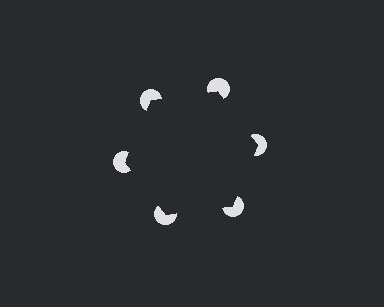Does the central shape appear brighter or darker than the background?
It typically appears slightly darker than the background, even though no actual brightness change is drawn.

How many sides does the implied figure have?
6 sides.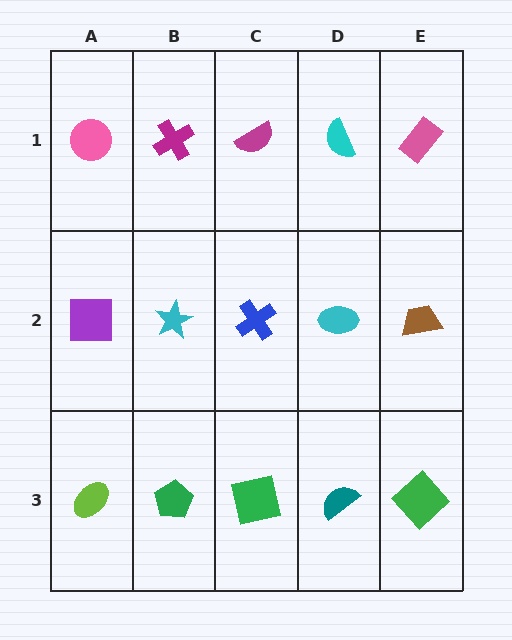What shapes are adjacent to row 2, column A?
A pink circle (row 1, column A), a lime ellipse (row 3, column A), a cyan star (row 2, column B).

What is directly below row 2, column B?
A green pentagon.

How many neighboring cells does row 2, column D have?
4.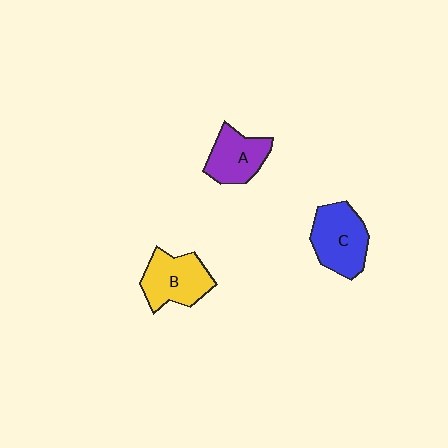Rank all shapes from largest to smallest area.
From largest to smallest: C (blue), B (yellow), A (purple).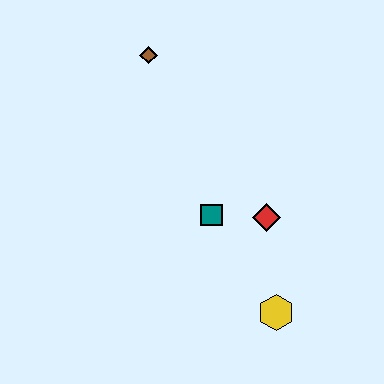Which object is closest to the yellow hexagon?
The red diamond is closest to the yellow hexagon.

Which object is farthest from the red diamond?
The brown diamond is farthest from the red diamond.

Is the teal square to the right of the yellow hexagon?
No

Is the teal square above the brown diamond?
No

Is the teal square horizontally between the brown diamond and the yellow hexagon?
Yes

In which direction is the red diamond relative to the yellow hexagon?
The red diamond is above the yellow hexagon.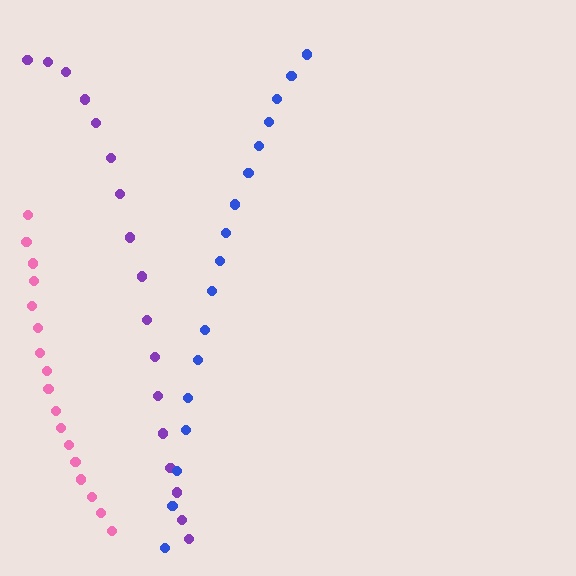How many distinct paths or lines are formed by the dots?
There are 3 distinct paths.